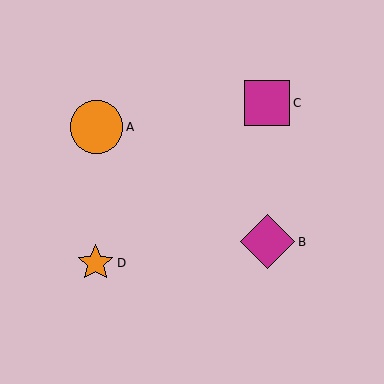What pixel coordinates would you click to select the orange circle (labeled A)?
Click at (96, 127) to select the orange circle A.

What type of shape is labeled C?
Shape C is a magenta square.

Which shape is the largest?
The magenta diamond (labeled B) is the largest.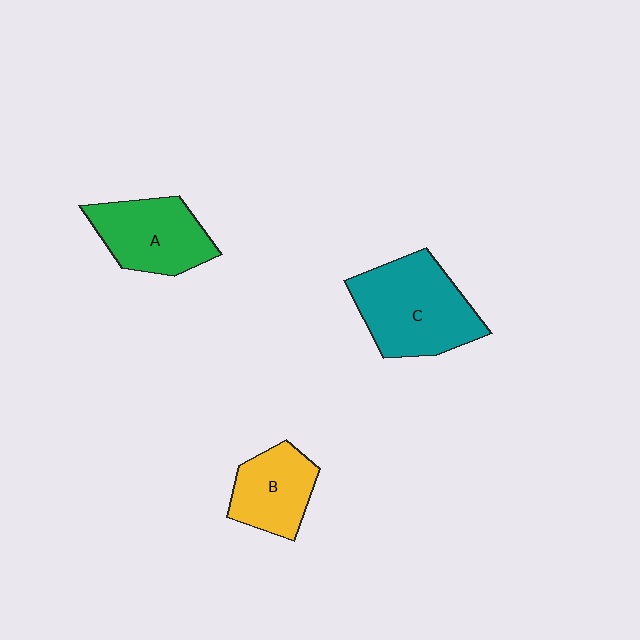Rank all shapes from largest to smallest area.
From largest to smallest: C (teal), A (green), B (yellow).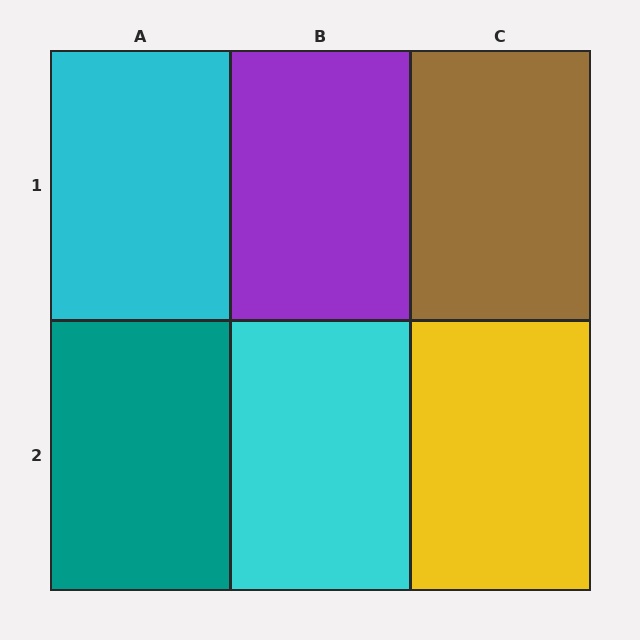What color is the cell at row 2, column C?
Yellow.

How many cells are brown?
1 cell is brown.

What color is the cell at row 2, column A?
Teal.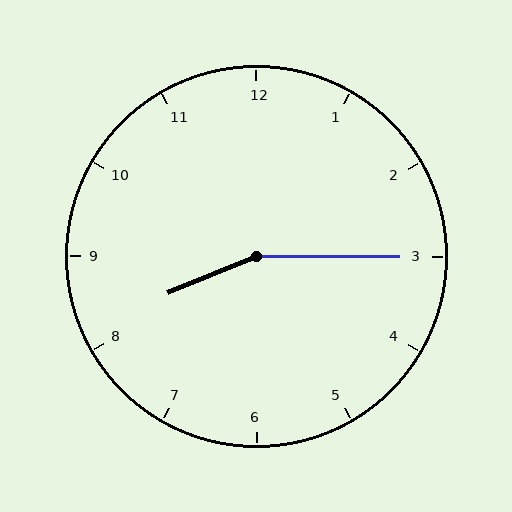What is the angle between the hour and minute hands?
Approximately 158 degrees.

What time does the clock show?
8:15.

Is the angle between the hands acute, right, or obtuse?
It is obtuse.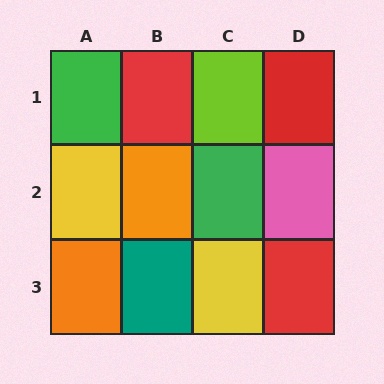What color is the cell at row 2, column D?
Pink.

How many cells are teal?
1 cell is teal.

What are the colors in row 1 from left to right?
Green, red, lime, red.